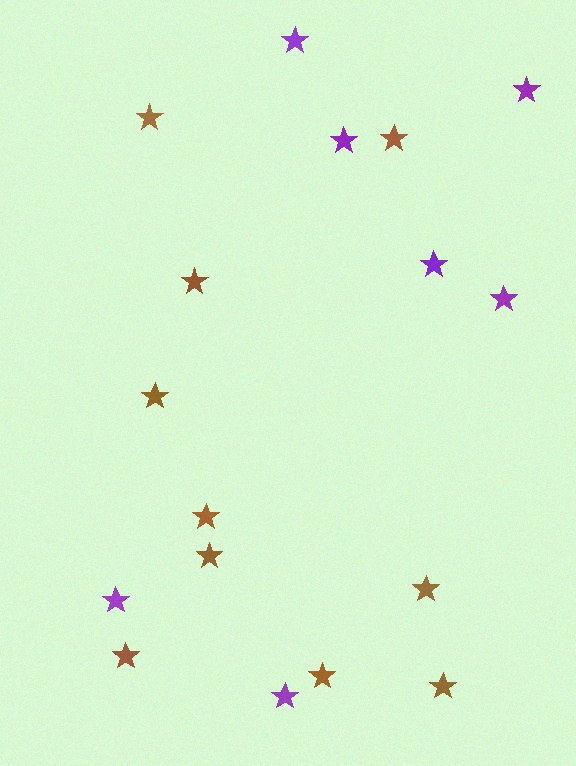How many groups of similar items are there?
There are 2 groups: one group of brown stars (10) and one group of purple stars (7).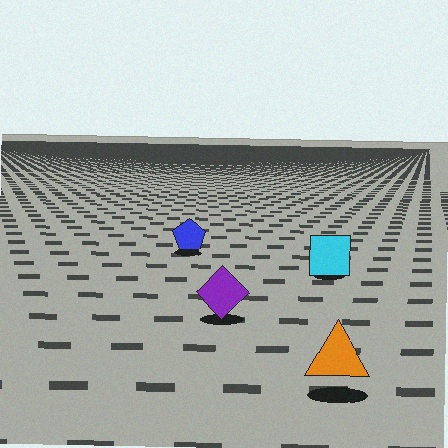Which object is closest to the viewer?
The orange triangle is closest. The texture marks near it are larger and more spread out.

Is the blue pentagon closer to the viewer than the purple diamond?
No. The purple diamond is closer — you can tell from the texture gradient: the ground texture is coarser near it.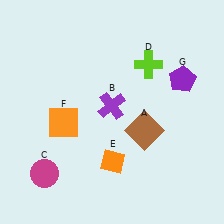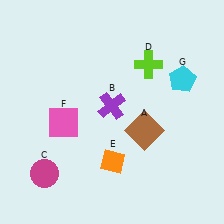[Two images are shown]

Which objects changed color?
F changed from orange to pink. G changed from purple to cyan.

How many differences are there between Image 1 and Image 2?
There are 2 differences between the two images.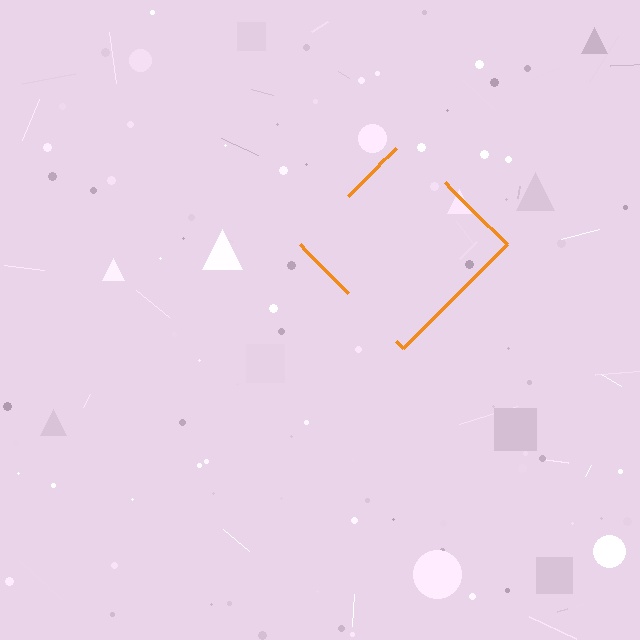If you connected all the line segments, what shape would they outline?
They would outline a diamond.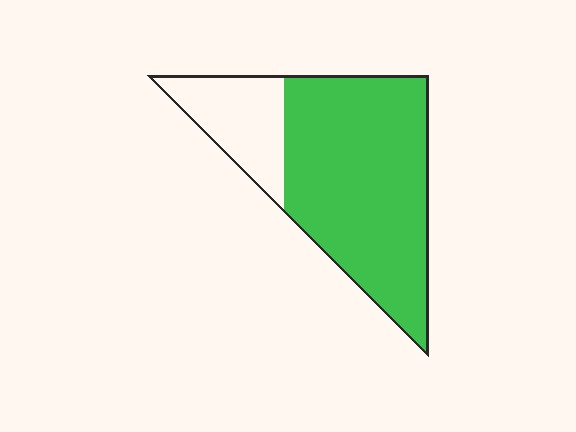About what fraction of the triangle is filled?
About three quarters (3/4).